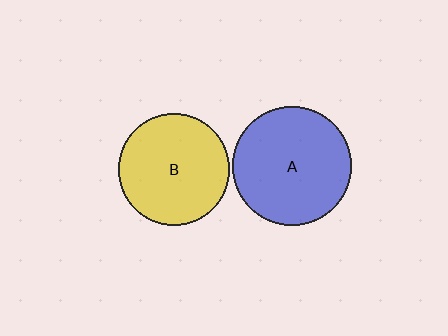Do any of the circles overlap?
No, none of the circles overlap.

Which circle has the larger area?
Circle A (blue).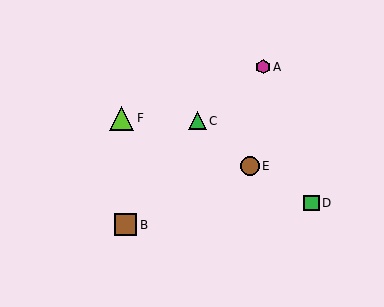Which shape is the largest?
The lime triangle (labeled F) is the largest.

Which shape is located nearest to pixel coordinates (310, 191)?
The green square (labeled D) at (311, 203) is nearest to that location.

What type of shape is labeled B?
Shape B is a brown square.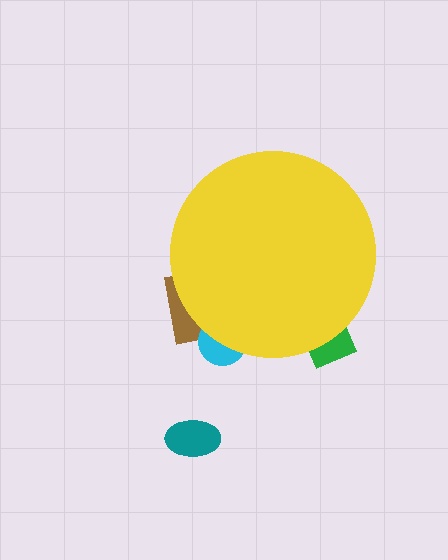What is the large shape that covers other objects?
A yellow circle.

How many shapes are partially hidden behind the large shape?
3 shapes are partially hidden.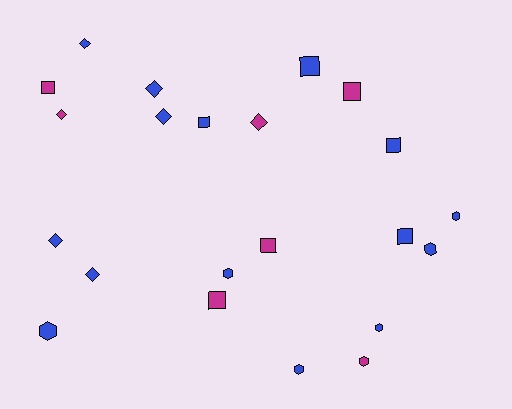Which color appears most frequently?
Blue, with 15 objects.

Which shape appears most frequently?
Square, with 8 objects.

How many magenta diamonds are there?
There are 2 magenta diamonds.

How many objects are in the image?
There are 22 objects.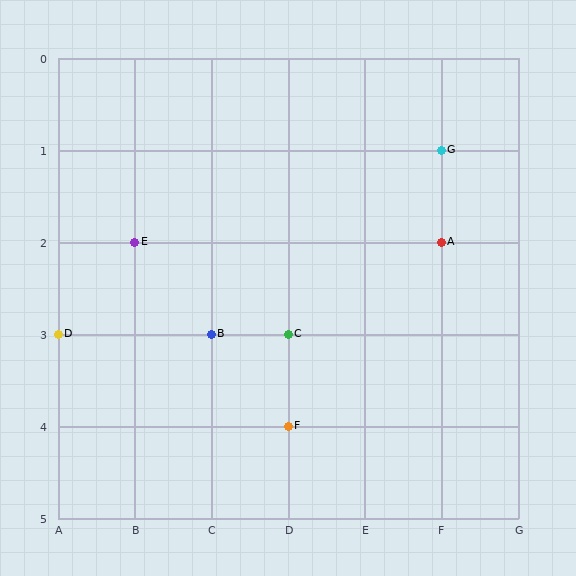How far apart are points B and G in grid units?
Points B and G are 3 columns and 2 rows apart (about 3.6 grid units diagonally).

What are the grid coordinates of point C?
Point C is at grid coordinates (D, 3).